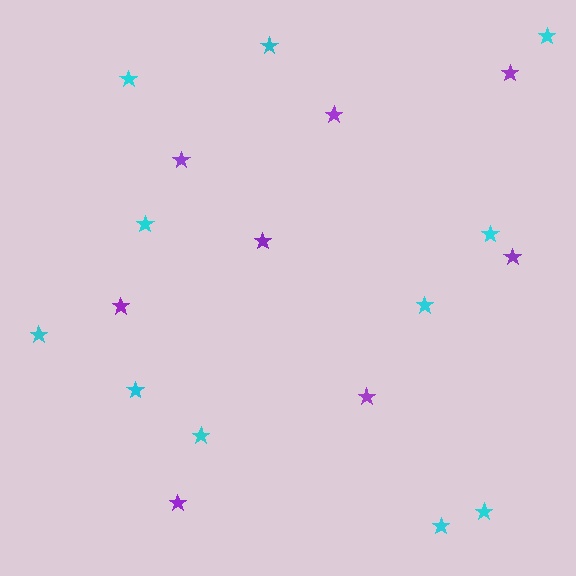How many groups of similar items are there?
There are 2 groups: one group of purple stars (8) and one group of cyan stars (11).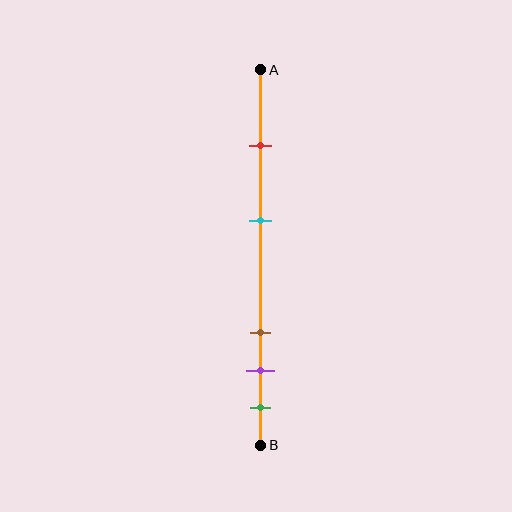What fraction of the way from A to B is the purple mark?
The purple mark is approximately 80% (0.8) of the way from A to B.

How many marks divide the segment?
There are 5 marks dividing the segment.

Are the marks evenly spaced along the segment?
No, the marks are not evenly spaced.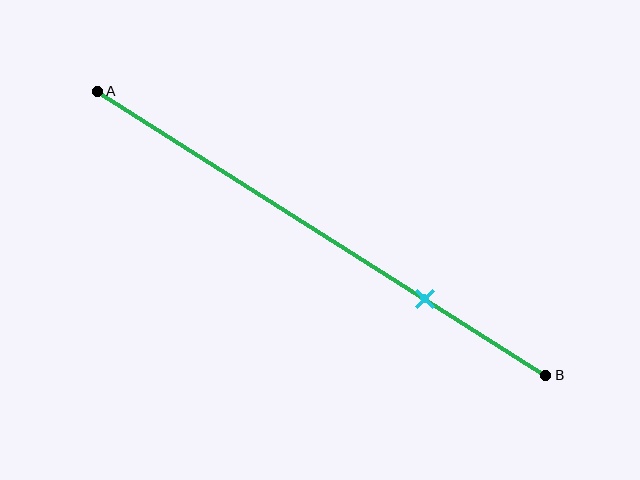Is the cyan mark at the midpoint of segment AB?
No, the mark is at about 75% from A, not at the 50% midpoint.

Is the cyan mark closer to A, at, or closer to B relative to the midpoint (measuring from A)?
The cyan mark is closer to point B than the midpoint of segment AB.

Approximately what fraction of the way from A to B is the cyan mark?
The cyan mark is approximately 75% of the way from A to B.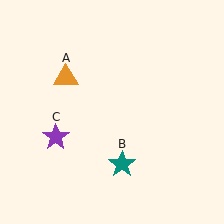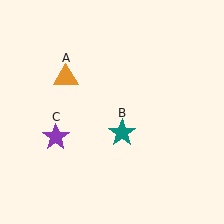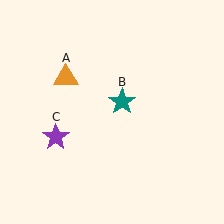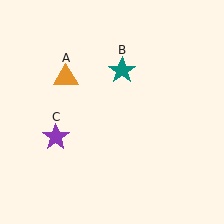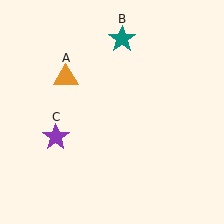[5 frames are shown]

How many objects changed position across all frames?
1 object changed position: teal star (object B).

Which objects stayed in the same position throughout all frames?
Orange triangle (object A) and purple star (object C) remained stationary.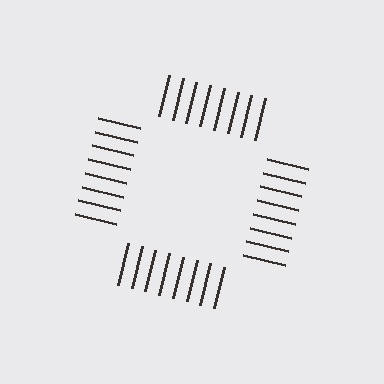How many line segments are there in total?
32 — 8 along each of the 4 edges.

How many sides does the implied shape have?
4 sides — the line-ends trace a square.